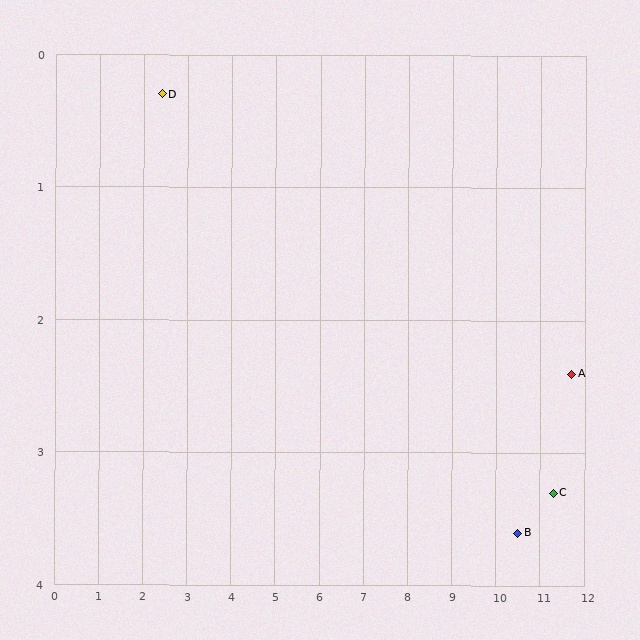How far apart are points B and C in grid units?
Points B and C are about 0.9 grid units apart.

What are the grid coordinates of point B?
Point B is at approximately (10.5, 3.6).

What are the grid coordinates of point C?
Point C is at approximately (11.3, 3.3).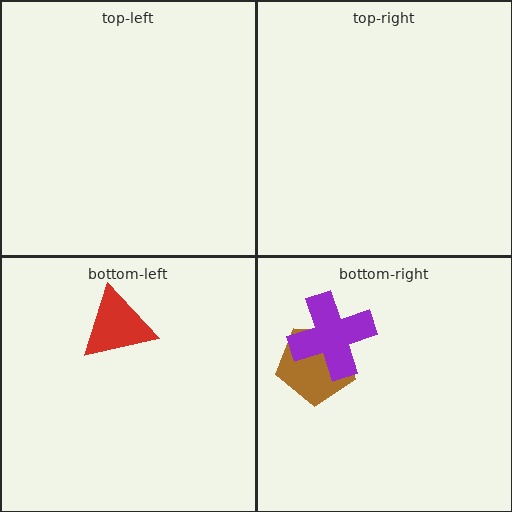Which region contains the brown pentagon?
The bottom-right region.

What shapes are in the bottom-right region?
The brown pentagon, the purple cross.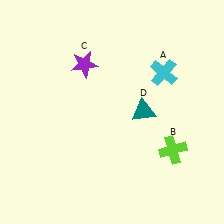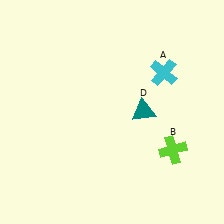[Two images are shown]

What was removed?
The purple star (C) was removed in Image 2.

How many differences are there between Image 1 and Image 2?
There is 1 difference between the two images.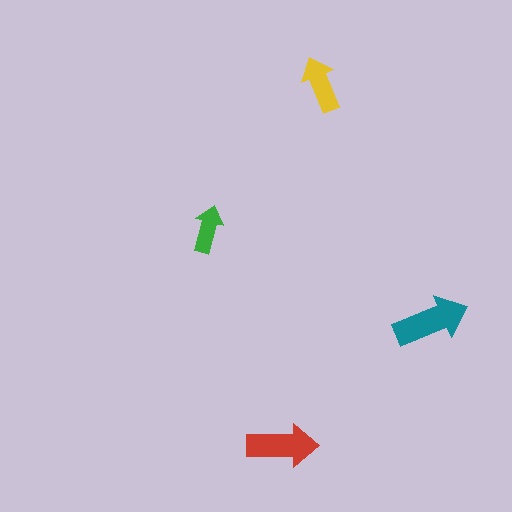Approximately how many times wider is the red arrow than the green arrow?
About 1.5 times wider.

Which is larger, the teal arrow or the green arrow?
The teal one.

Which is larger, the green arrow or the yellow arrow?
The yellow one.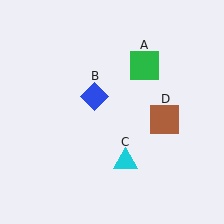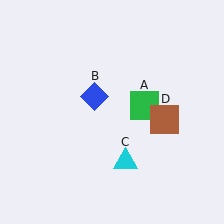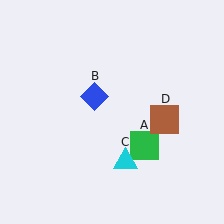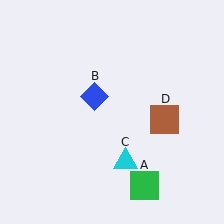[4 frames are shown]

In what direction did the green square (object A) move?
The green square (object A) moved down.